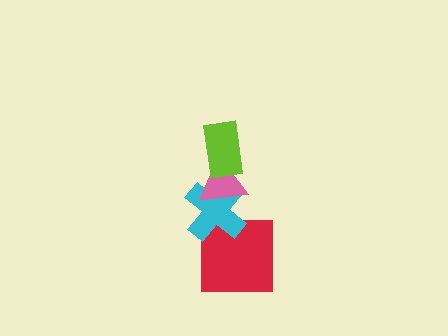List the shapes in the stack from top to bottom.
From top to bottom: the lime rectangle, the pink triangle, the cyan cross, the red square.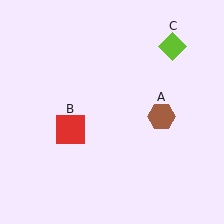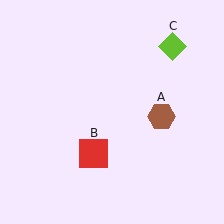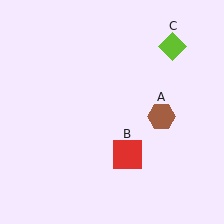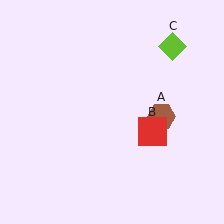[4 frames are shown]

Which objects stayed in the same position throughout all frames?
Brown hexagon (object A) and lime diamond (object C) remained stationary.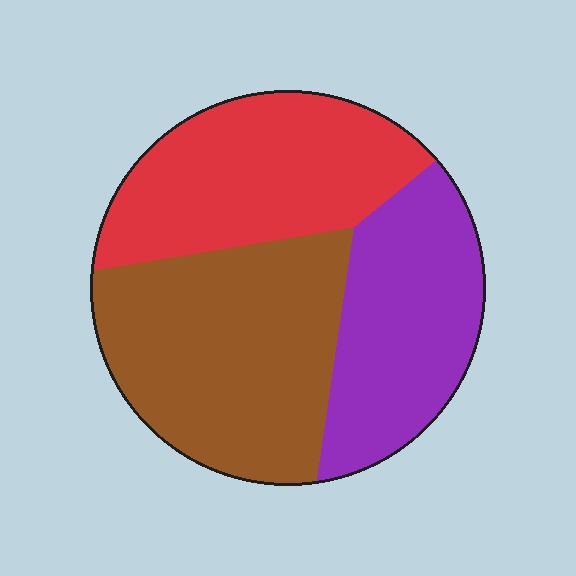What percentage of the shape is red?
Red takes up between a quarter and a half of the shape.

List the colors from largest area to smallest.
From largest to smallest: brown, red, purple.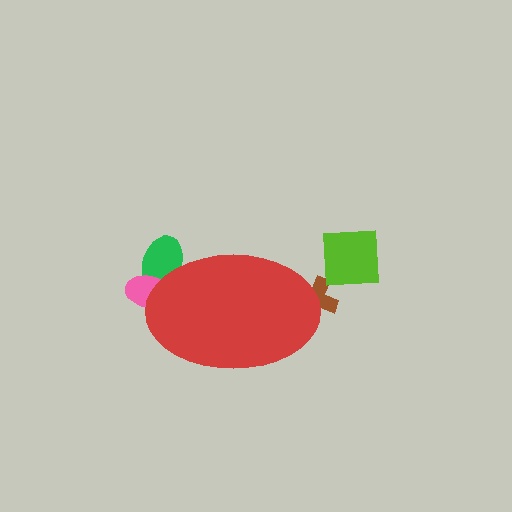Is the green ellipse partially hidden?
Yes, the green ellipse is partially hidden behind the red ellipse.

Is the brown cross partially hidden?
Yes, the brown cross is partially hidden behind the red ellipse.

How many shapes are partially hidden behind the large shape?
3 shapes are partially hidden.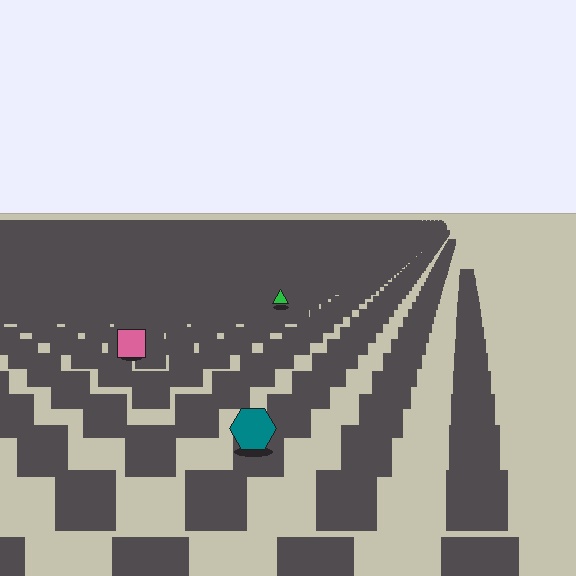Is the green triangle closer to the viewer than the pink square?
No. The pink square is closer — you can tell from the texture gradient: the ground texture is coarser near it.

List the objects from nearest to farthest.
From nearest to farthest: the teal hexagon, the pink square, the green triangle.